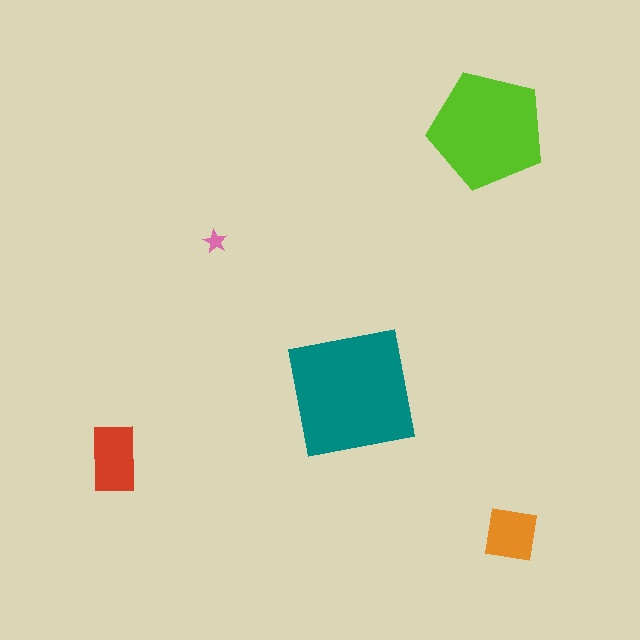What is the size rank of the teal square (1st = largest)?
1st.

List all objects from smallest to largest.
The pink star, the orange square, the red rectangle, the lime pentagon, the teal square.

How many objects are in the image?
There are 5 objects in the image.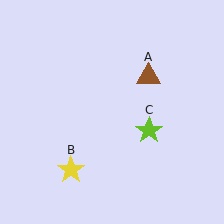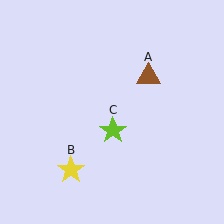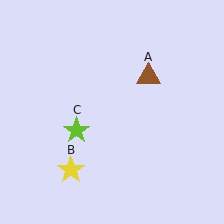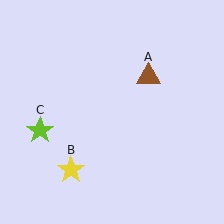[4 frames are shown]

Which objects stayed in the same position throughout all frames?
Brown triangle (object A) and yellow star (object B) remained stationary.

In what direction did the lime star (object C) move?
The lime star (object C) moved left.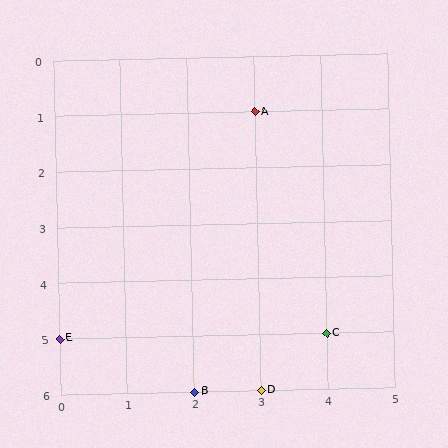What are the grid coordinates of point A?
Point A is at grid coordinates (3, 1).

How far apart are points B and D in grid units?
Points B and D are 1 column apart.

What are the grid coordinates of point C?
Point C is at grid coordinates (4, 5).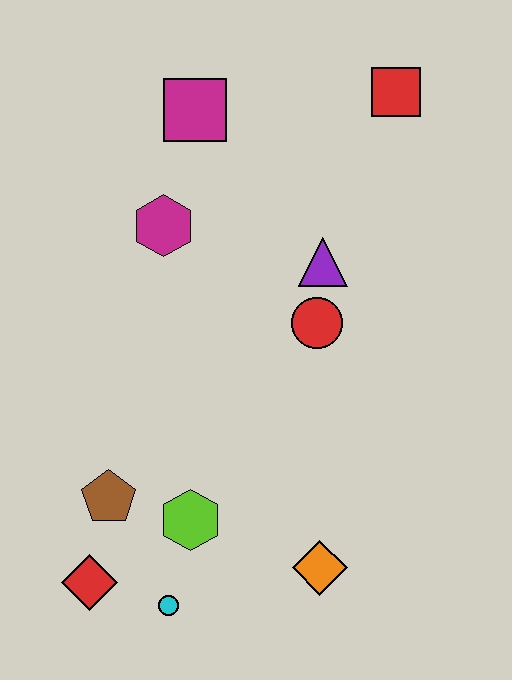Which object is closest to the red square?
The purple triangle is closest to the red square.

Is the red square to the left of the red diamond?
No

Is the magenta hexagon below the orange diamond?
No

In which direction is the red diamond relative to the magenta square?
The red diamond is below the magenta square.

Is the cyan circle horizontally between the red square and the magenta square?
No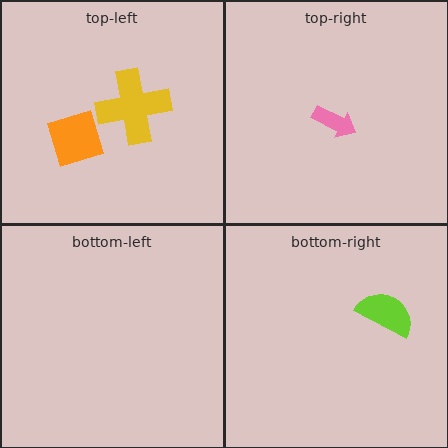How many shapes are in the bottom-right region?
1.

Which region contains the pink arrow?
The top-right region.